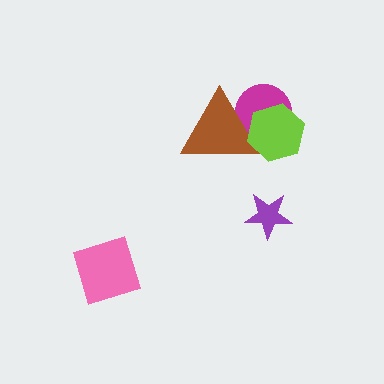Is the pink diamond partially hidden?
No, no other shape covers it.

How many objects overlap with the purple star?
0 objects overlap with the purple star.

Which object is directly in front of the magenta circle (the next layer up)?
The brown triangle is directly in front of the magenta circle.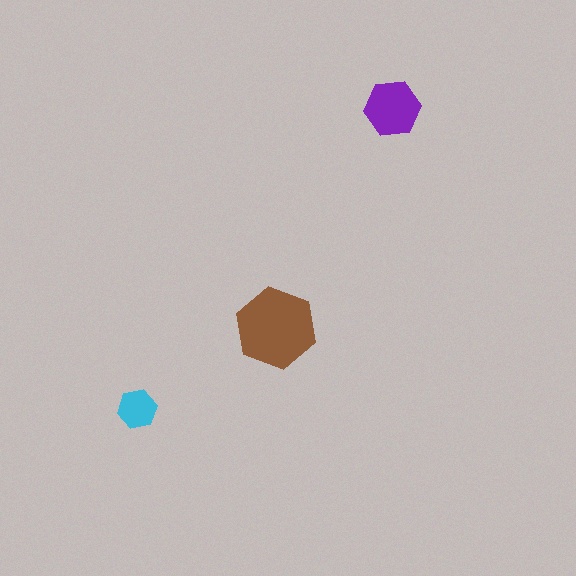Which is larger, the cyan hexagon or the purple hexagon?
The purple one.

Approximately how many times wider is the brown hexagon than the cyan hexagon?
About 2 times wider.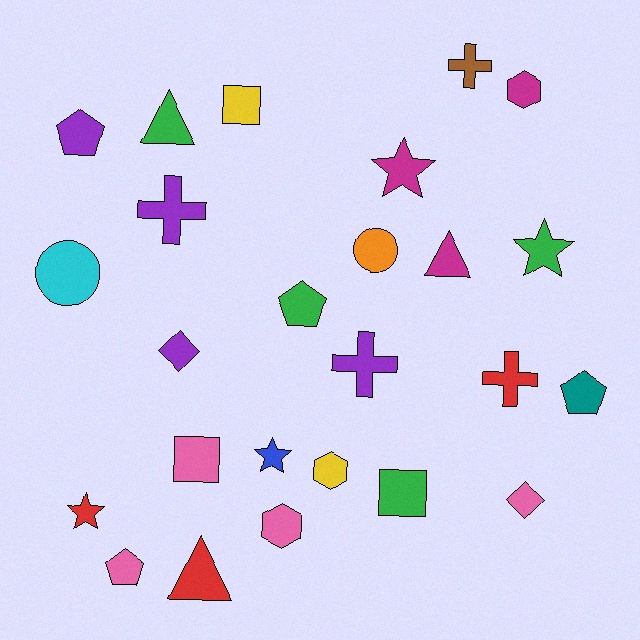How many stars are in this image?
There are 4 stars.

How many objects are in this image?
There are 25 objects.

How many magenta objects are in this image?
There are 3 magenta objects.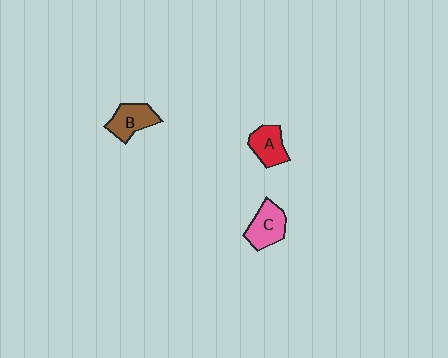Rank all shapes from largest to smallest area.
From largest to smallest: C (pink), B (brown), A (red).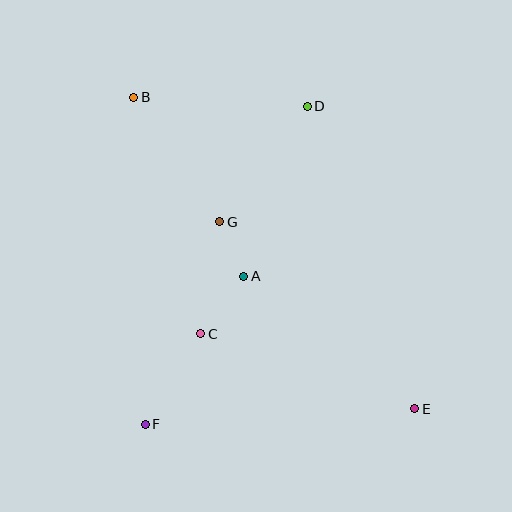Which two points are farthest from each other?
Points B and E are farthest from each other.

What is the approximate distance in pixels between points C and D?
The distance between C and D is approximately 251 pixels.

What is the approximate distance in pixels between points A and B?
The distance between A and B is approximately 210 pixels.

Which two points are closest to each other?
Points A and G are closest to each other.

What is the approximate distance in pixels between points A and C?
The distance between A and C is approximately 72 pixels.